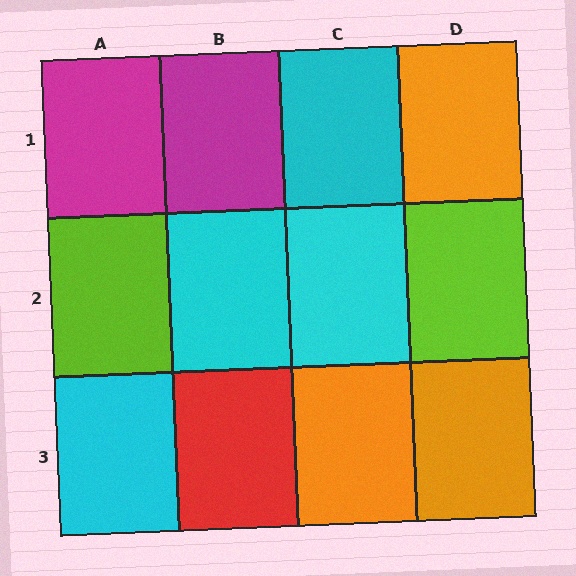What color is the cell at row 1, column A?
Magenta.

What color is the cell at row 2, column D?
Lime.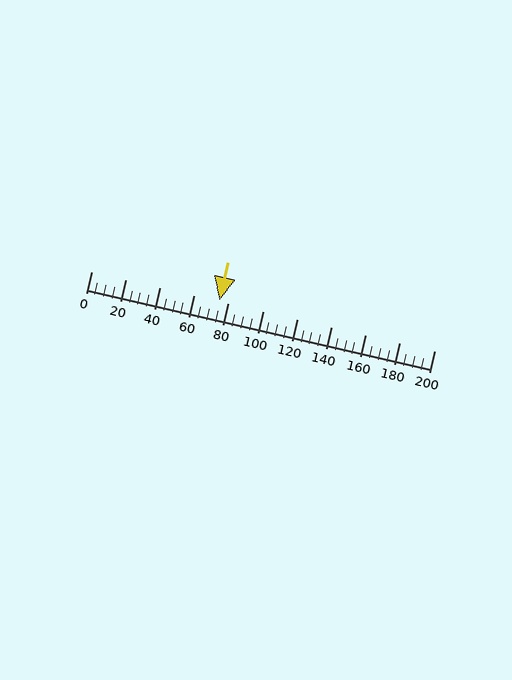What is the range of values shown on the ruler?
The ruler shows values from 0 to 200.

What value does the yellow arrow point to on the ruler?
The yellow arrow points to approximately 75.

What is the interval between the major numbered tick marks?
The major tick marks are spaced 20 units apart.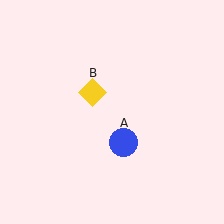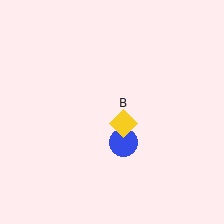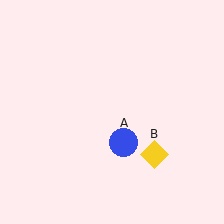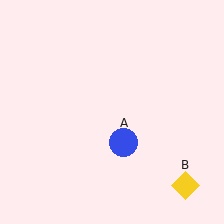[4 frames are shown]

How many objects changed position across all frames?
1 object changed position: yellow diamond (object B).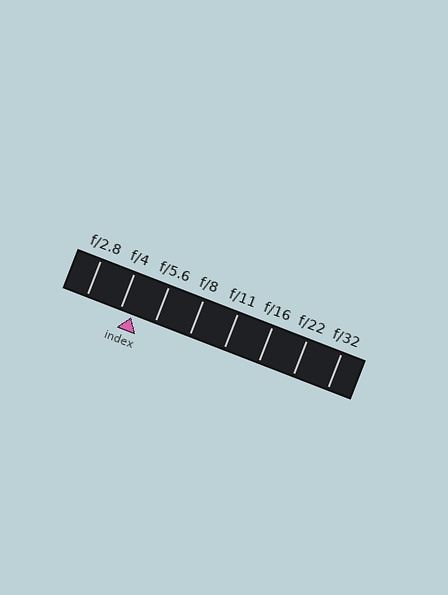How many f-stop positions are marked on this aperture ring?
There are 8 f-stop positions marked.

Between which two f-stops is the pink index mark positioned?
The index mark is between f/4 and f/5.6.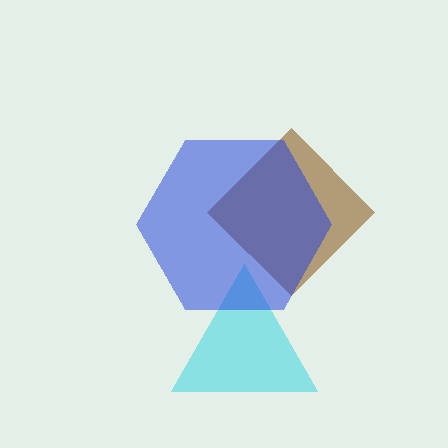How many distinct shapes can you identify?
There are 3 distinct shapes: a cyan triangle, a brown diamond, a blue hexagon.